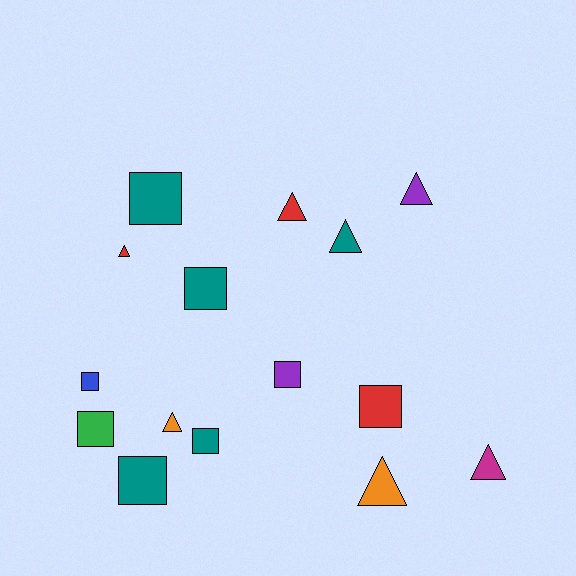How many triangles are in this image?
There are 7 triangles.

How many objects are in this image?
There are 15 objects.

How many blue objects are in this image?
There is 1 blue object.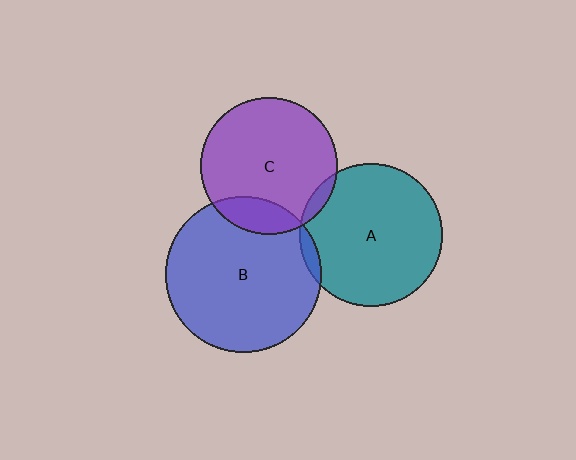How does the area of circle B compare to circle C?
Approximately 1.3 times.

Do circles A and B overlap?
Yes.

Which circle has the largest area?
Circle B (blue).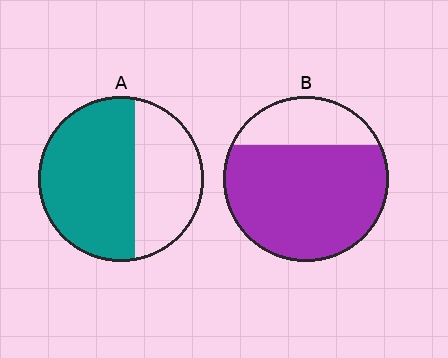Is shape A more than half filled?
Yes.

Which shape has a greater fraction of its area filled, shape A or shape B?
Shape B.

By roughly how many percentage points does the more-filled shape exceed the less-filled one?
By roughly 15 percentage points (B over A).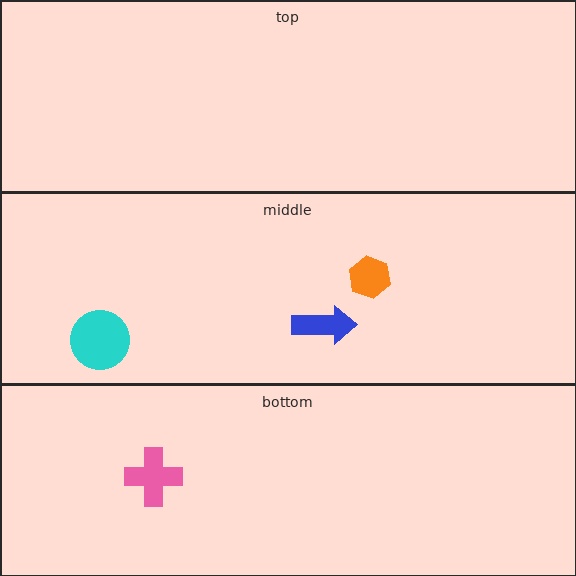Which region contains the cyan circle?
The middle region.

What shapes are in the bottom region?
The pink cross.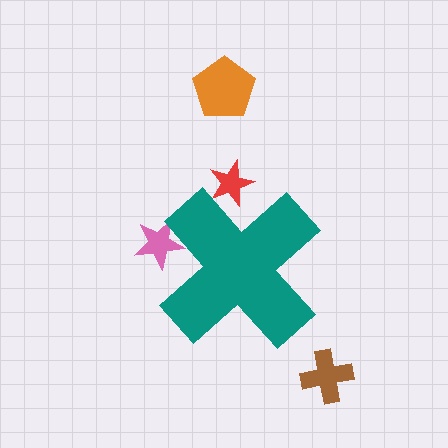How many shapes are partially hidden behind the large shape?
2 shapes are partially hidden.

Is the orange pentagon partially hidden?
No, the orange pentagon is fully visible.